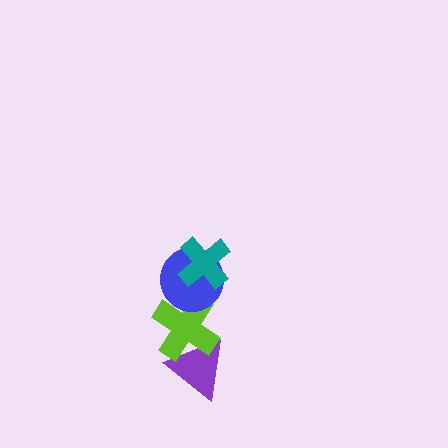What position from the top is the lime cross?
The lime cross is 3rd from the top.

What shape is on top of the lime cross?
The blue circle is on top of the lime cross.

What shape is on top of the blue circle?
The teal cross is on top of the blue circle.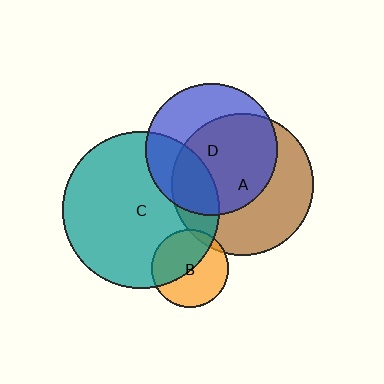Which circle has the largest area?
Circle C (teal).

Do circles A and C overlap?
Yes.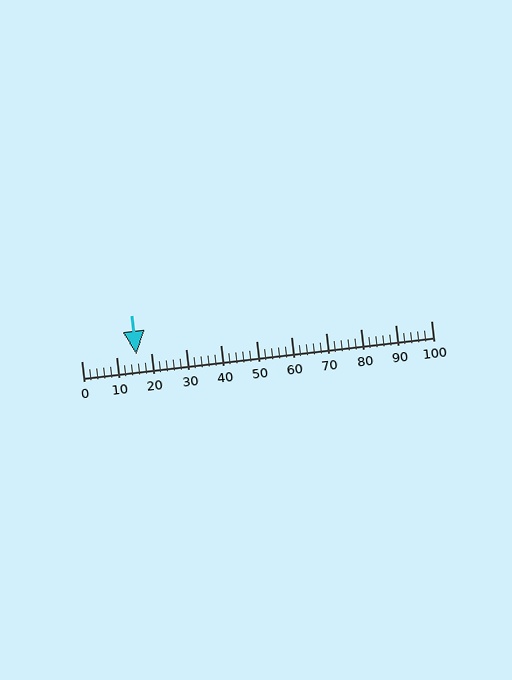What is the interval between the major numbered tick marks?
The major tick marks are spaced 10 units apart.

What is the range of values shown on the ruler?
The ruler shows values from 0 to 100.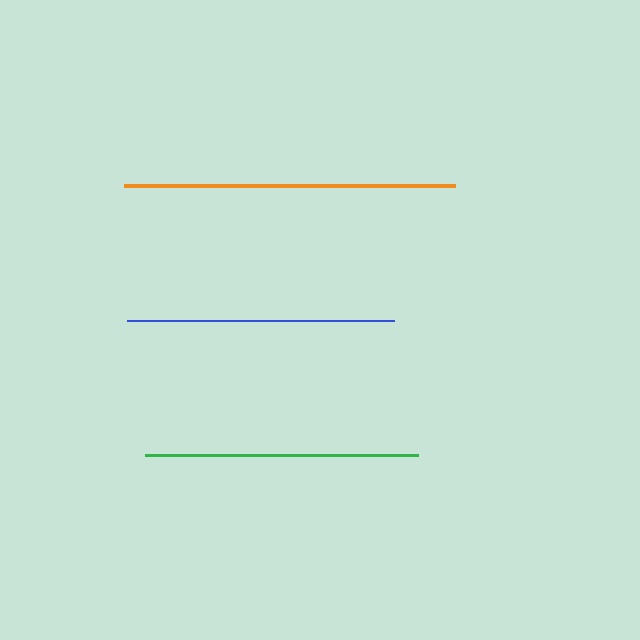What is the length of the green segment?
The green segment is approximately 273 pixels long.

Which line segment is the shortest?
The blue line is the shortest at approximately 266 pixels.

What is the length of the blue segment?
The blue segment is approximately 266 pixels long.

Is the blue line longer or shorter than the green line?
The green line is longer than the blue line.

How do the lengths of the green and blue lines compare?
The green and blue lines are approximately the same length.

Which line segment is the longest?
The orange line is the longest at approximately 331 pixels.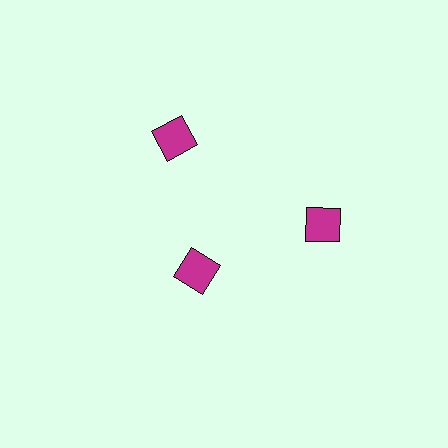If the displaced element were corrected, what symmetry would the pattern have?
It would have 3-fold rotational symmetry — the pattern would map onto itself every 120 degrees.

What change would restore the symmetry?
The symmetry would be restored by moving it outward, back onto the ring so that all 3 diamonds sit at equal angles and equal distance from the center.